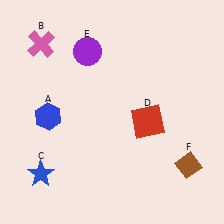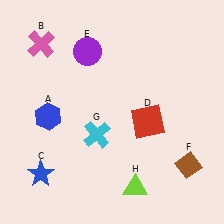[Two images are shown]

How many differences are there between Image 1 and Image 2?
There are 2 differences between the two images.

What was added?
A cyan cross (G), a lime triangle (H) were added in Image 2.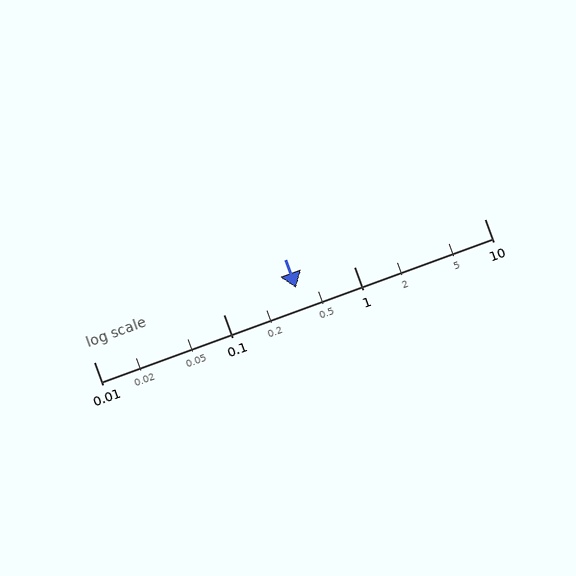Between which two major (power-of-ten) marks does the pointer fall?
The pointer is between 0.1 and 1.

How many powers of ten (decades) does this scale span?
The scale spans 3 decades, from 0.01 to 10.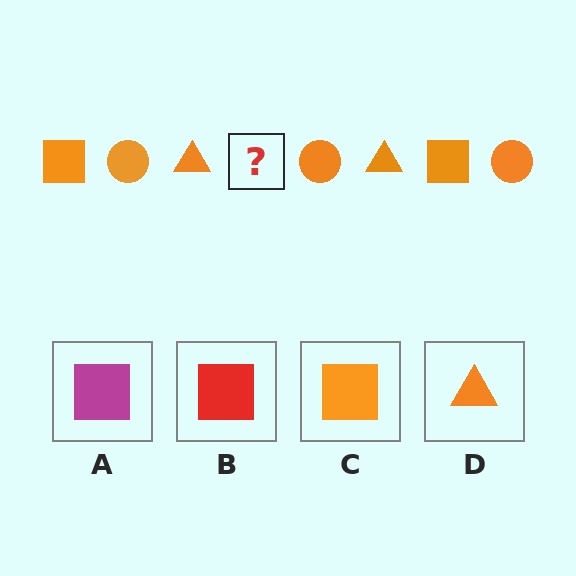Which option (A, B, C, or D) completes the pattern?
C.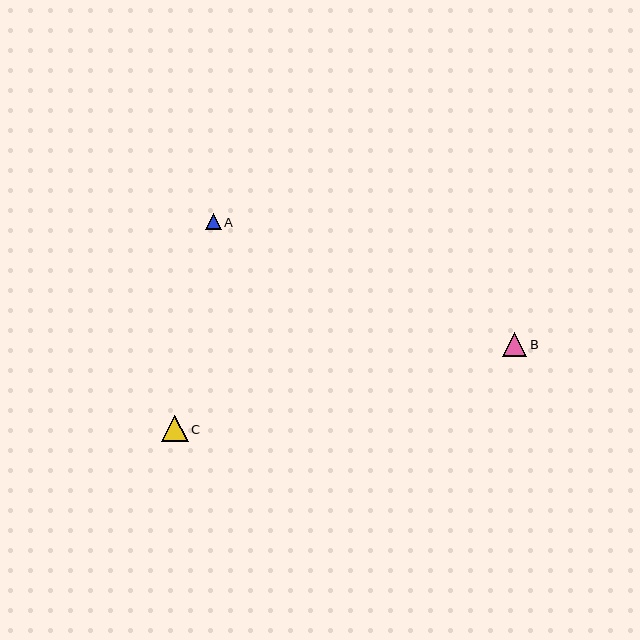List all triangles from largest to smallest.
From largest to smallest: C, B, A.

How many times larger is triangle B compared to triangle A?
Triangle B is approximately 1.5 times the size of triangle A.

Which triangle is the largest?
Triangle C is the largest with a size of approximately 26 pixels.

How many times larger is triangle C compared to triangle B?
Triangle C is approximately 1.1 times the size of triangle B.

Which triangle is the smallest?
Triangle A is the smallest with a size of approximately 16 pixels.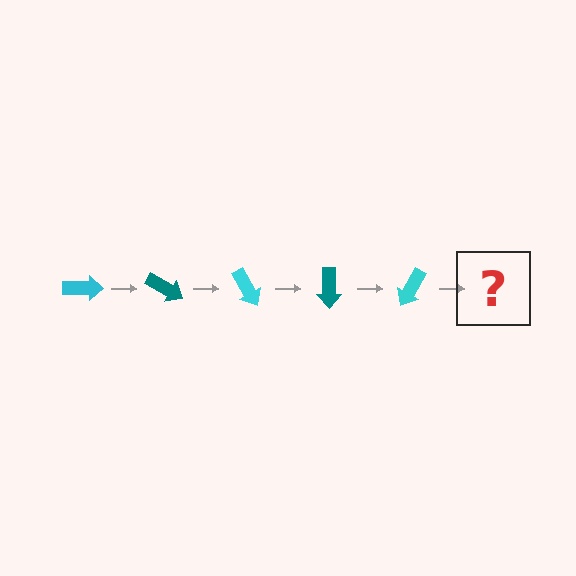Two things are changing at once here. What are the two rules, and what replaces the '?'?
The two rules are that it rotates 30 degrees each step and the color cycles through cyan and teal. The '?' should be a teal arrow, rotated 150 degrees from the start.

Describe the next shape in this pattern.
It should be a teal arrow, rotated 150 degrees from the start.